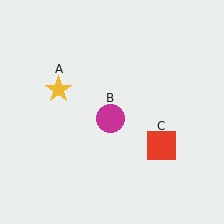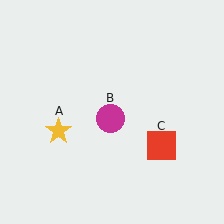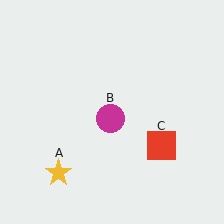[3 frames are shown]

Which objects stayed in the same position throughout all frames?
Magenta circle (object B) and red square (object C) remained stationary.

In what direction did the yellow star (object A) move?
The yellow star (object A) moved down.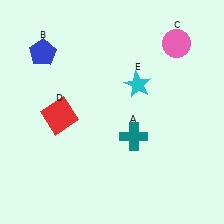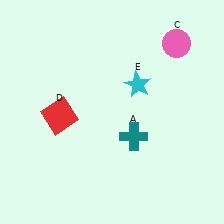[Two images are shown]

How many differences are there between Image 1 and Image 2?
There is 1 difference between the two images.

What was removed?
The blue pentagon (B) was removed in Image 2.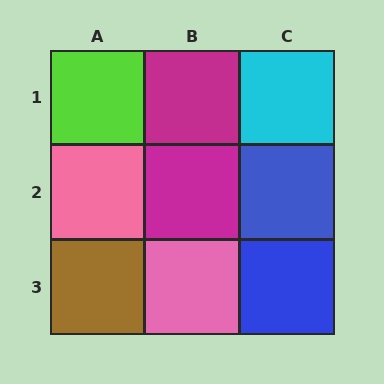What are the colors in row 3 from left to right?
Brown, pink, blue.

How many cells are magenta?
2 cells are magenta.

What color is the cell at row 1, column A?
Lime.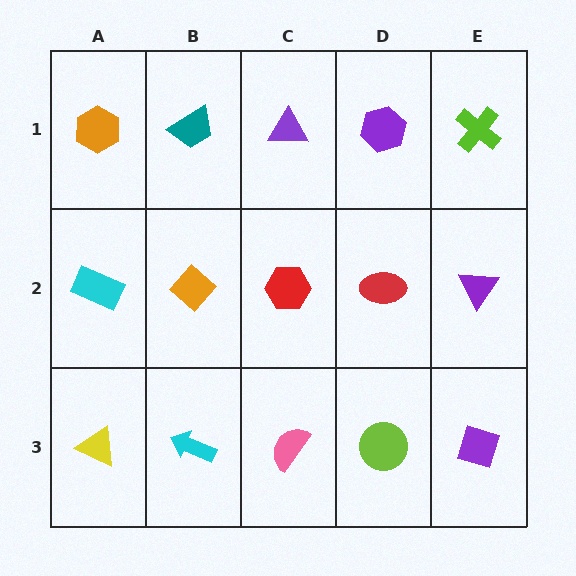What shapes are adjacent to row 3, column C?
A red hexagon (row 2, column C), a cyan arrow (row 3, column B), a lime circle (row 3, column D).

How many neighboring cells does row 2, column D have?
4.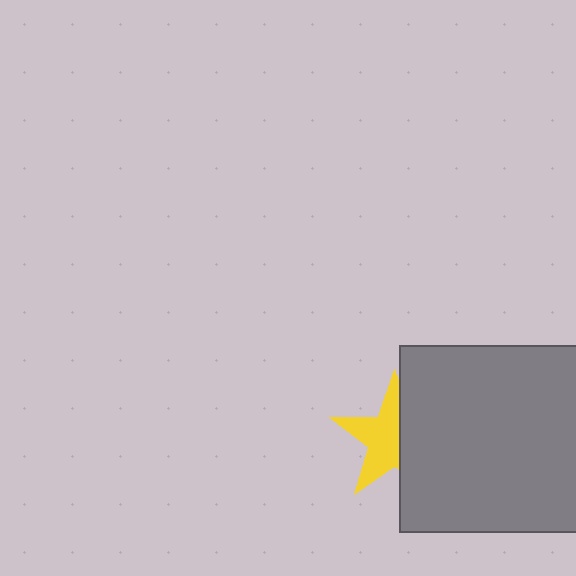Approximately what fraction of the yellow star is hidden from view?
Roughly 42% of the yellow star is hidden behind the gray rectangle.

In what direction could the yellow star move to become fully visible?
The yellow star could move left. That would shift it out from behind the gray rectangle entirely.